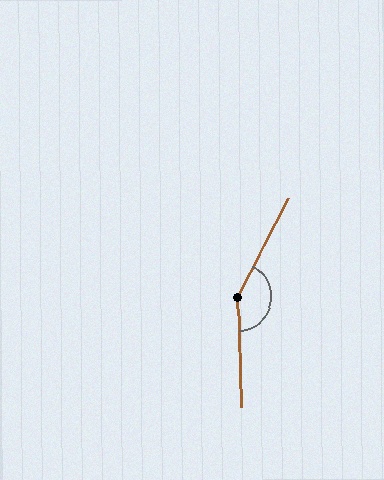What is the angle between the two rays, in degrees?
Approximately 151 degrees.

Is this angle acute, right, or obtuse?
It is obtuse.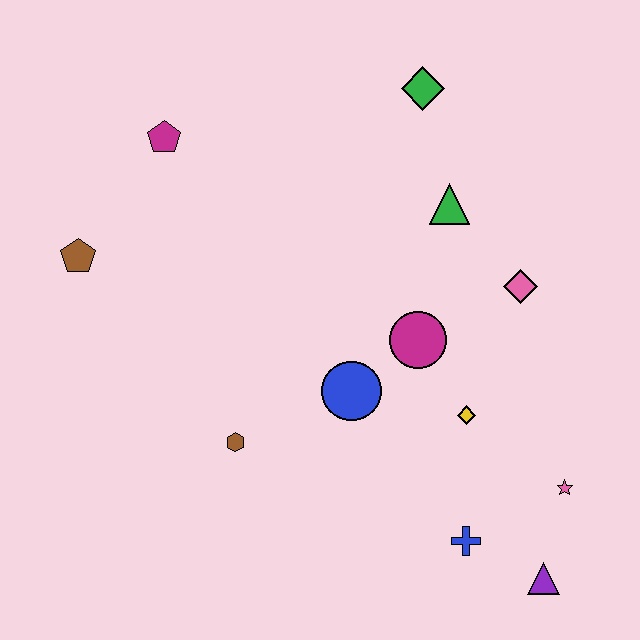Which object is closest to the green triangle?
The pink diamond is closest to the green triangle.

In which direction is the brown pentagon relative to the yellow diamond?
The brown pentagon is to the left of the yellow diamond.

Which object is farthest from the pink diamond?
The brown pentagon is farthest from the pink diamond.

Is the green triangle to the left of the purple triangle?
Yes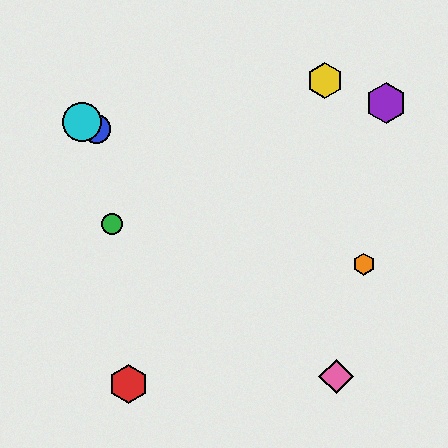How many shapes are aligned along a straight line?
3 shapes (the blue circle, the orange hexagon, the cyan circle) are aligned along a straight line.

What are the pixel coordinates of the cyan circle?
The cyan circle is at (82, 122).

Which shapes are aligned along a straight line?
The blue circle, the orange hexagon, the cyan circle are aligned along a straight line.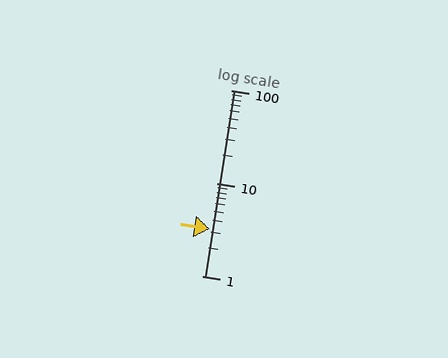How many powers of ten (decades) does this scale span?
The scale spans 2 decades, from 1 to 100.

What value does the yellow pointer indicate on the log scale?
The pointer indicates approximately 3.2.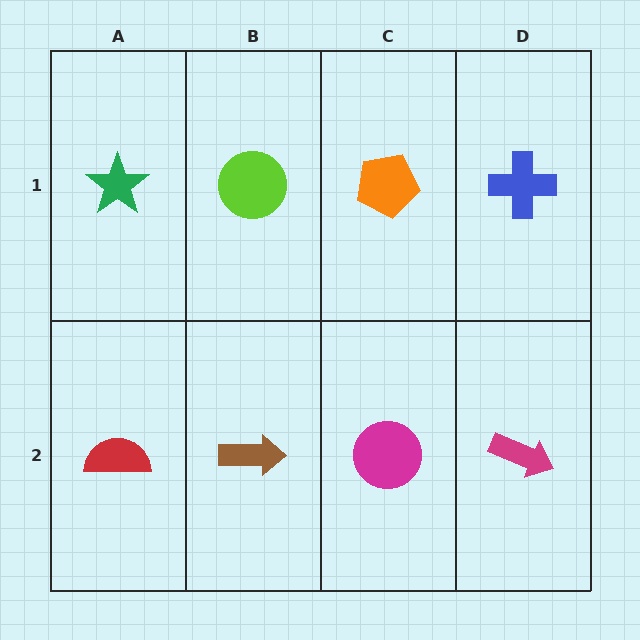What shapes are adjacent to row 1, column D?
A magenta arrow (row 2, column D), an orange pentagon (row 1, column C).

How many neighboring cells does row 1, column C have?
3.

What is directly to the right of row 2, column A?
A brown arrow.